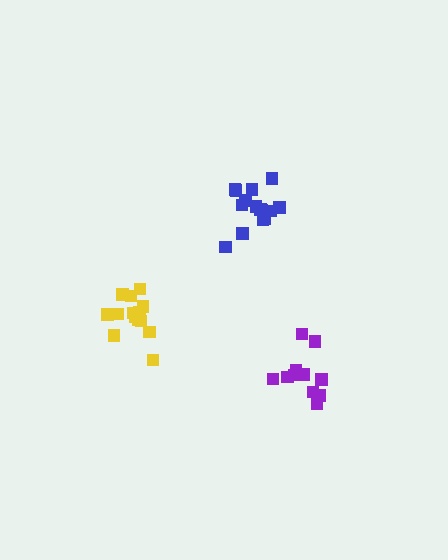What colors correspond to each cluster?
The clusters are colored: yellow, blue, purple.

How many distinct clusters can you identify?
There are 3 distinct clusters.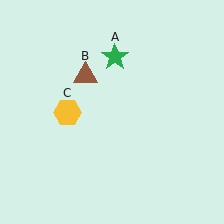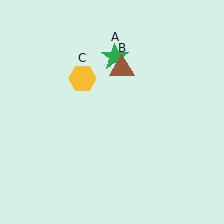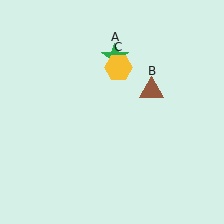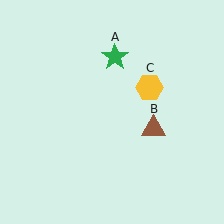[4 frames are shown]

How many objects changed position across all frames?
2 objects changed position: brown triangle (object B), yellow hexagon (object C).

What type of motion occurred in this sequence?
The brown triangle (object B), yellow hexagon (object C) rotated clockwise around the center of the scene.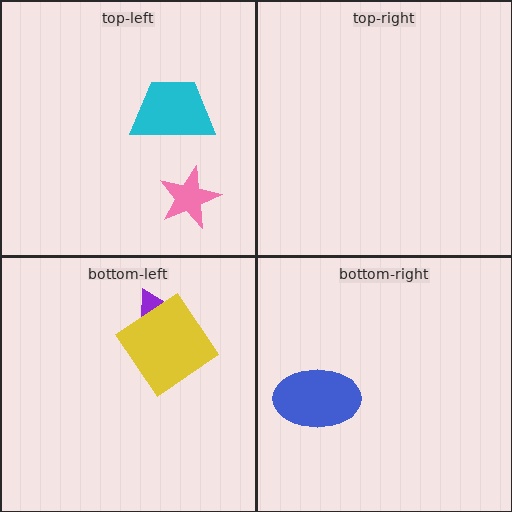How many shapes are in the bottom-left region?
2.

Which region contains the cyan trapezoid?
The top-left region.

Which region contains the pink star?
The top-left region.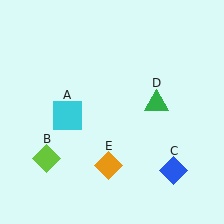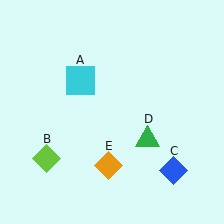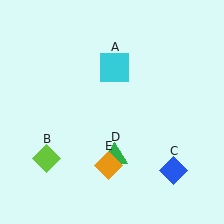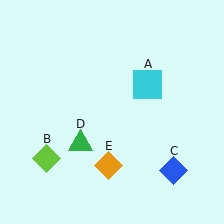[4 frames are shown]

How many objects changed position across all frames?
2 objects changed position: cyan square (object A), green triangle (object D).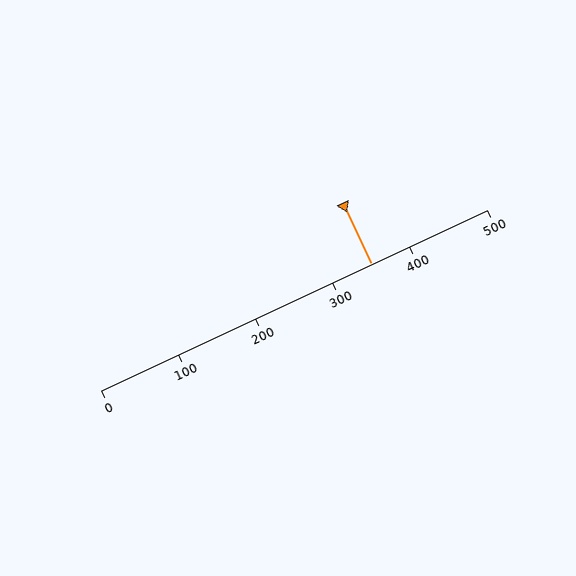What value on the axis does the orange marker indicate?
The marker indicates approximately 350.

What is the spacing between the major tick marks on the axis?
The major ticks are spaced 100 apart.